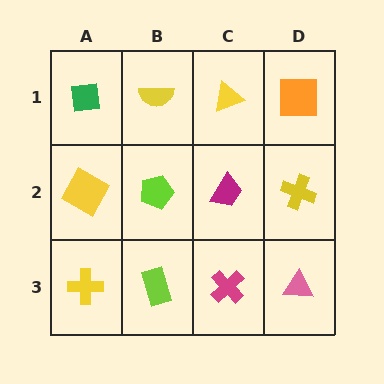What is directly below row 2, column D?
A pink triangle.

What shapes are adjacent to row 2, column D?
An orange square (row 1, column D), a pink triangle (row 3, column D), a magenta trapezoid (row 2, column C).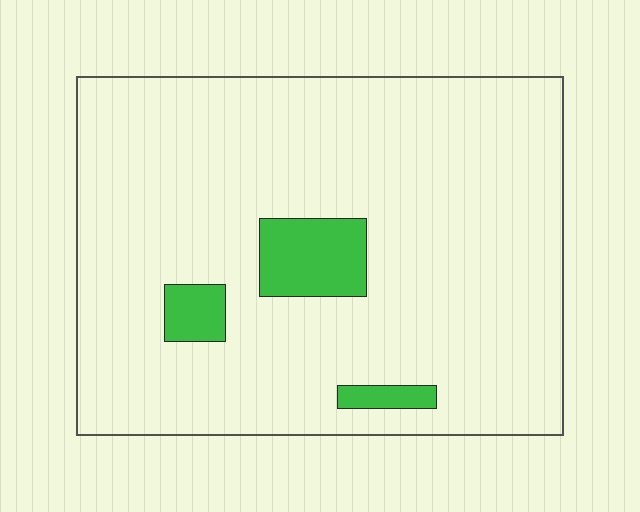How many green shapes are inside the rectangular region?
3.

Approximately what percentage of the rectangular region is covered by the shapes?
Approximately 10%.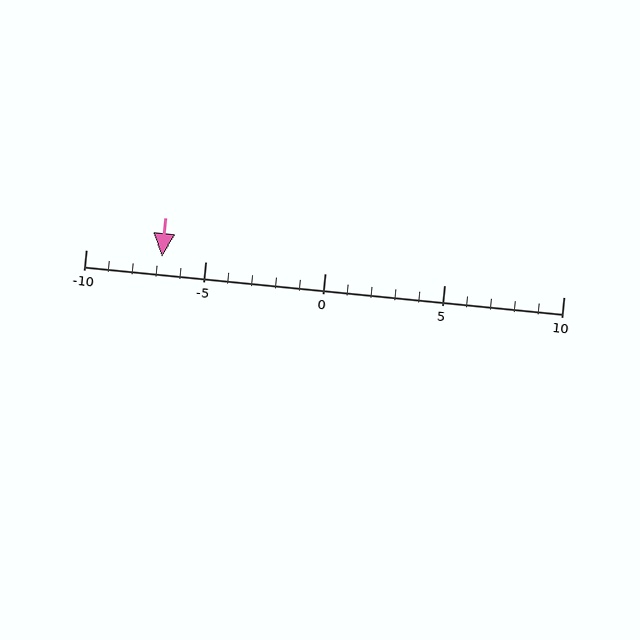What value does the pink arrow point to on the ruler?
The pink arrow points to approximately -7.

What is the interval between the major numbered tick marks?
The major tick marks are spaced 5 units apart.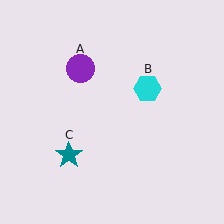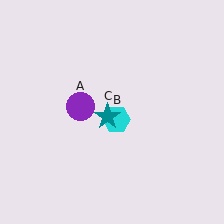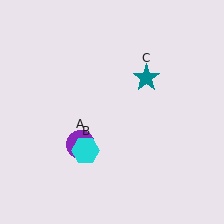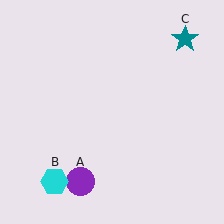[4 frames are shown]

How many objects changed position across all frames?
3 objects changed position: purple circle (object A), cyan hexagon (object B), teal star (object C).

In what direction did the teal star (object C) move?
The teal star (object C) moved up and to the right.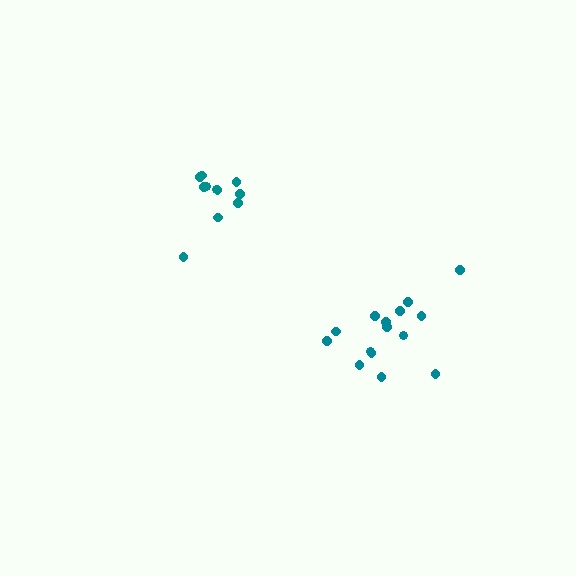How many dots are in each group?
Group 1: 15 dots, Group 2: 11 dots (26 total).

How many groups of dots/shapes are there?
There are 2 groups.